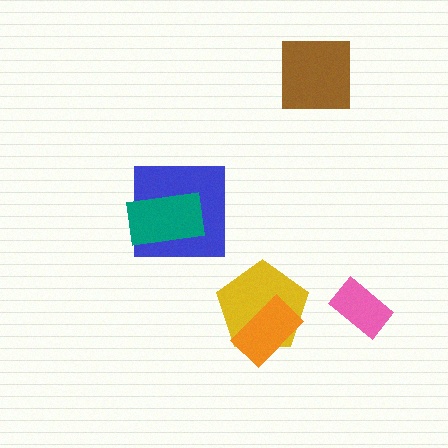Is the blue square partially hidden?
Yes, it is partially covered by another shape.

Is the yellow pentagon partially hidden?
Yes, it is partially covered by another shape.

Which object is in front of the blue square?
The teal rectangle is in front of the blue square.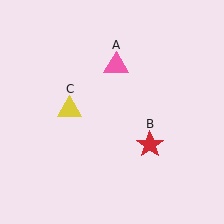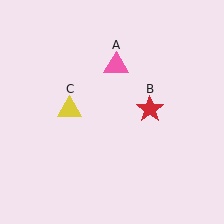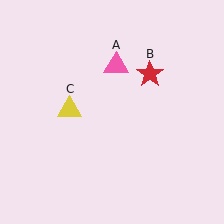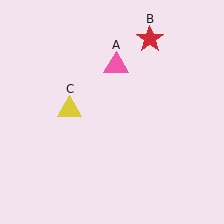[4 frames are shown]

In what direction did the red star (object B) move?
The red star (object B) moved up.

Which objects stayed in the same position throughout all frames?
Pink triangle (object A) and yellow triangle (object C) remained stationary.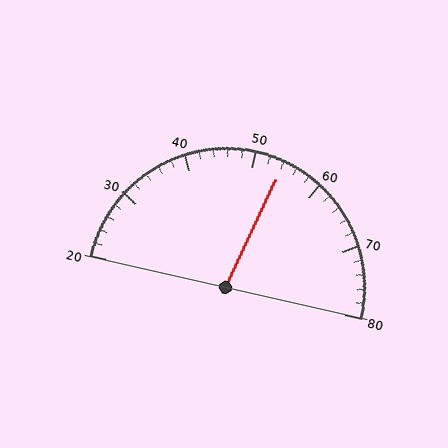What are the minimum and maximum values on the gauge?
The gauge ranges from 20 to 80.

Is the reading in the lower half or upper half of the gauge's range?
The reading is in the upper half of the range (20 to 80).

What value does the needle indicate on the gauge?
The needle indicates approximately 54.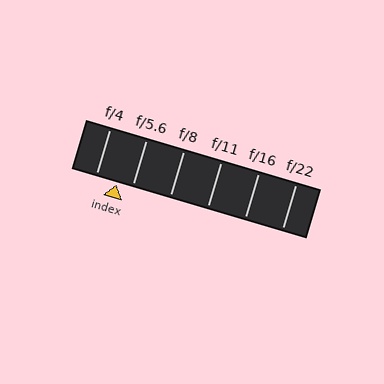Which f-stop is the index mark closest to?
The index mark is closest to f/5.6.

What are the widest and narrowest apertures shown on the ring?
The widest aperture shown is f/4 and the narrowest is f/22.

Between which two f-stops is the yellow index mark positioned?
The index mark is between f/4 and f/5.6.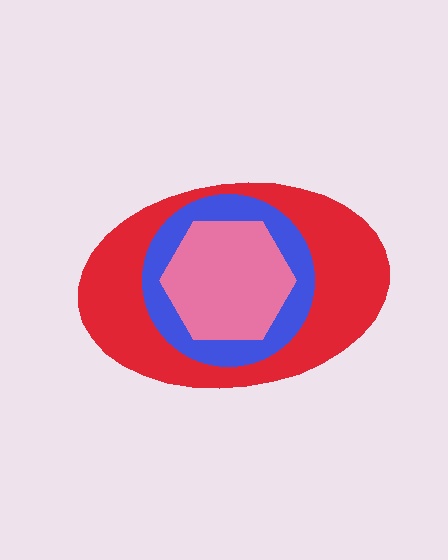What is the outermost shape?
The red ellipse.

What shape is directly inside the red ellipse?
The blue circle.